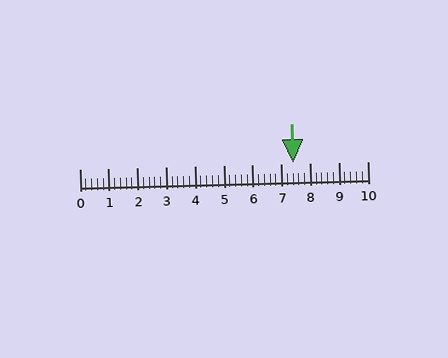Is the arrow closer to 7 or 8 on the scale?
The arrow is closer to 7.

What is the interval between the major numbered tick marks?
The major tick marks are spaced 1 units apart.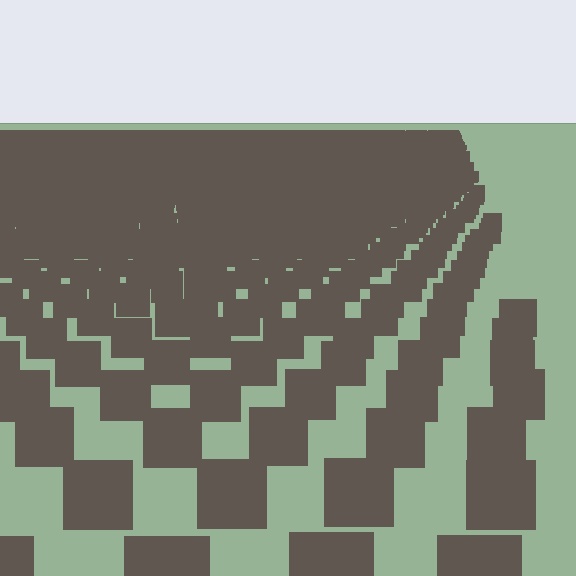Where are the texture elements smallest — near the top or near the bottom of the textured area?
Near the top.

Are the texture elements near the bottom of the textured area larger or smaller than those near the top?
Larger. Near the bottom, elements are closer to the viewer and appear at a bigger on-screen size.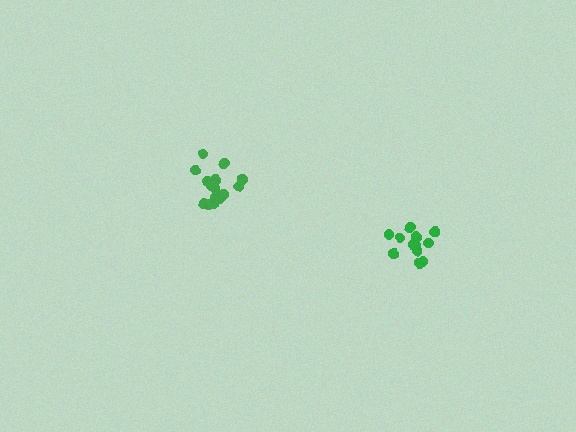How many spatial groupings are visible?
There are 2 spatial groupings.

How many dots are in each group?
Group 1: 12 dots, Group 2: 15 dots (27 total).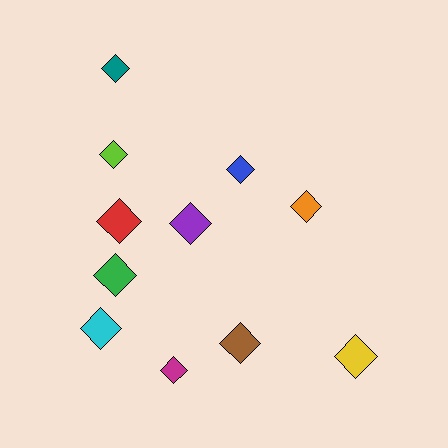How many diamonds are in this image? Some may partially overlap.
There are 11 diamonds.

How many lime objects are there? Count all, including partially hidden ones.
There is 1 lime object.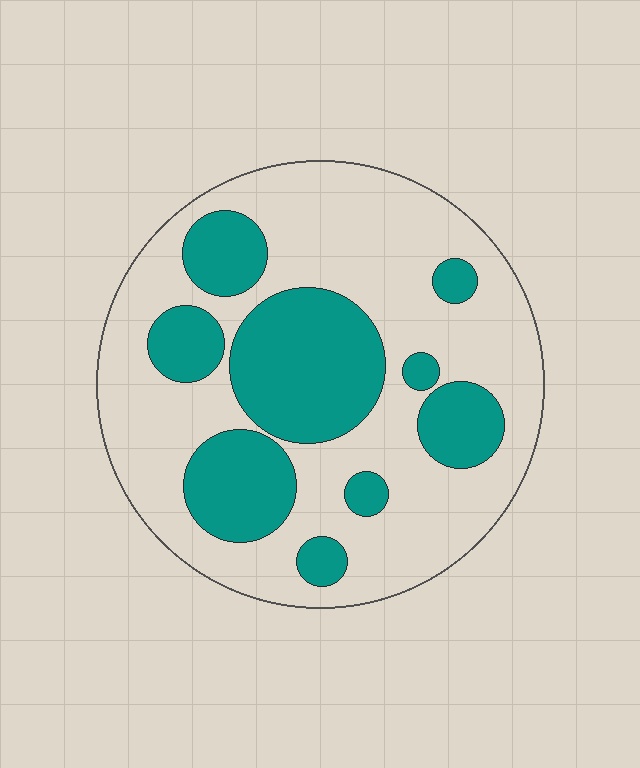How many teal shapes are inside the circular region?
9.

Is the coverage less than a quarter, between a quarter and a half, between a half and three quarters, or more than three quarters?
Between a quarter and a half.